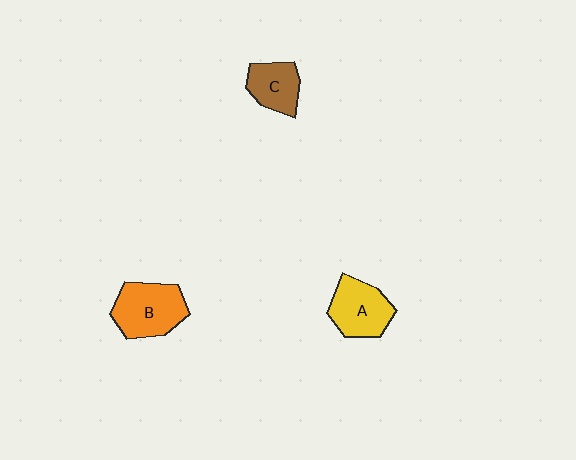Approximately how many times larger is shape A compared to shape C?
Approximately 1.3 times.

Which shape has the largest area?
Shape B (orange).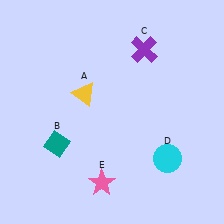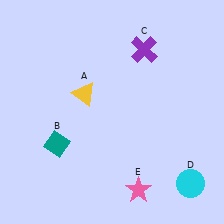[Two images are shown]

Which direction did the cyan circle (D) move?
The cyan circle (D) moved down.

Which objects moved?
The objects that moved are: the cyan circle (D), the pink star (E).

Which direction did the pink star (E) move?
The pink star (E) moved right.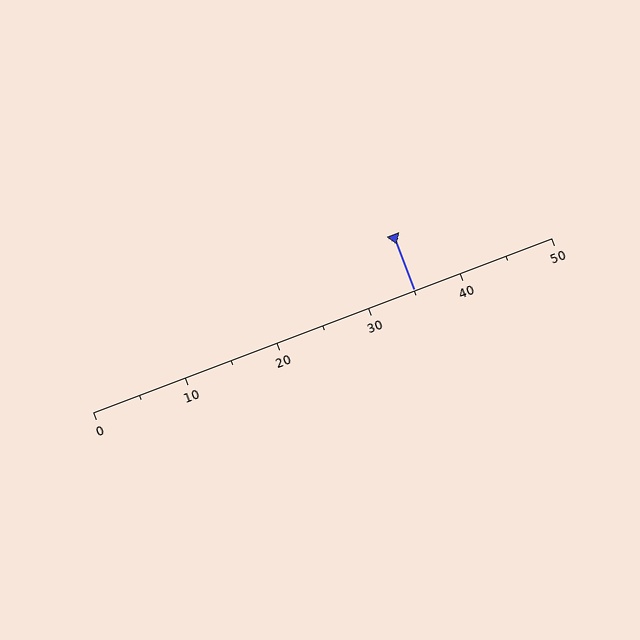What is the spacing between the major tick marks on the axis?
The major ticks are spaced 10 apart.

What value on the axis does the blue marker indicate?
The marker indicates approximately 35.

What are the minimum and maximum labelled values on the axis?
The axis runs from 0 to 50.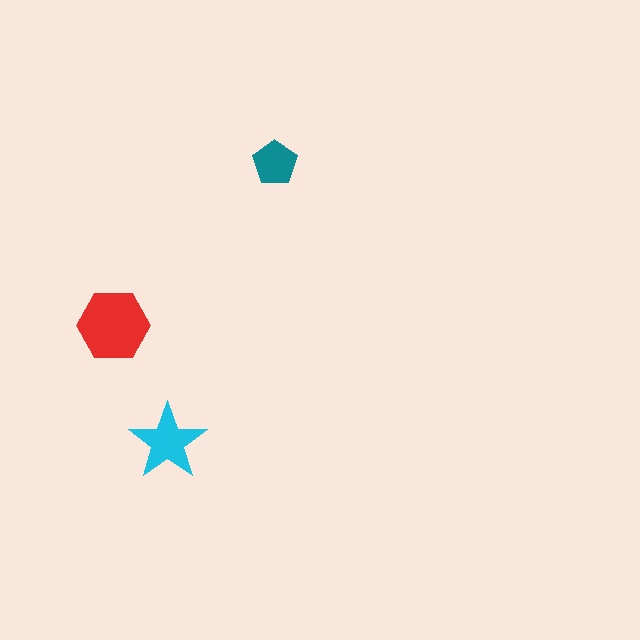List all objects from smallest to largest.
The teal pentagon, the cyan star, the red hexagon.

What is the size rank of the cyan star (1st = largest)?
2nd.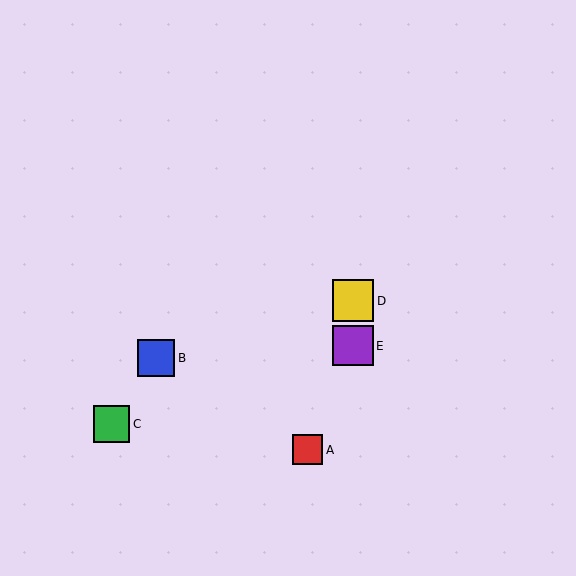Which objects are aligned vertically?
Objects D, E are aligned vertically.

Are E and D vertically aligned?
Yes, both are at x≈353.